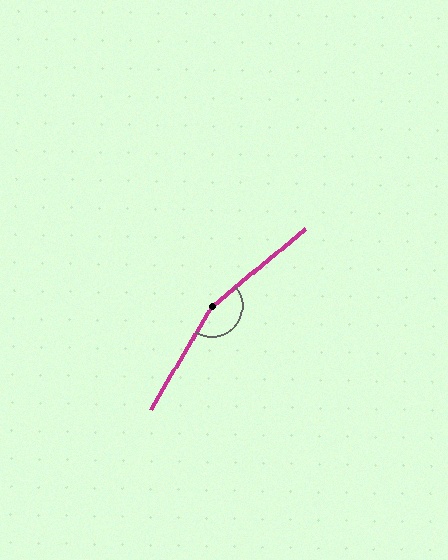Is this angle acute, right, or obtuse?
It is obtuse.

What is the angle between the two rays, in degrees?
Approximately 161 degrees.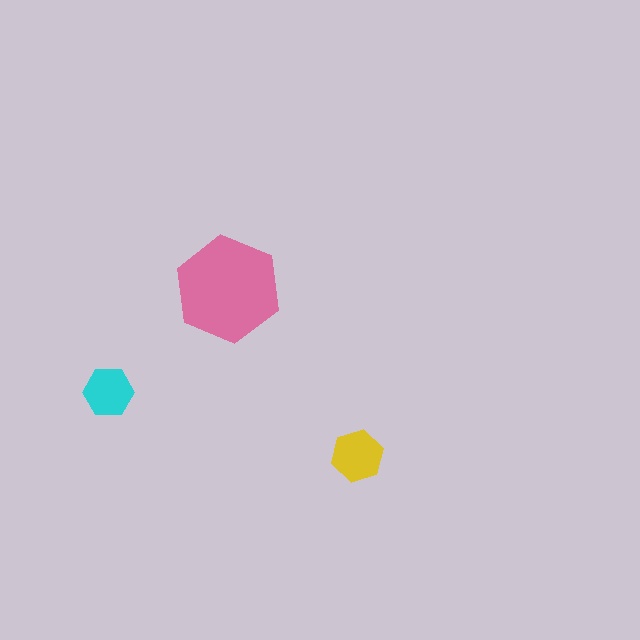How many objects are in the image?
There are 3 objects in the image.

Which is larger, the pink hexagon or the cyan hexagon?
The pink one.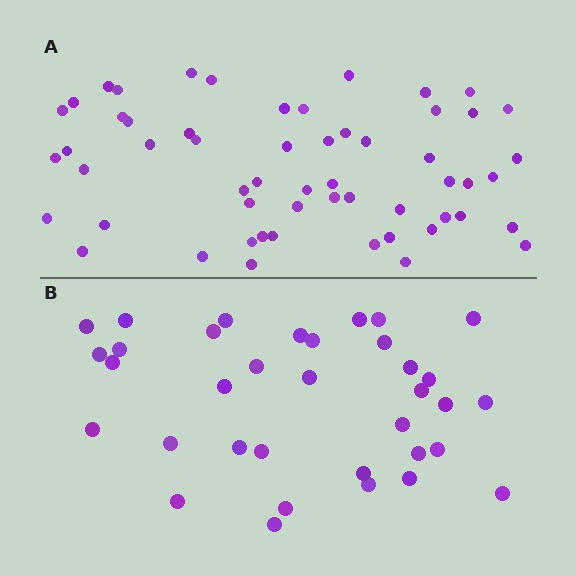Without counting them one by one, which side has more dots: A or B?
Region A (the top region) has more dots.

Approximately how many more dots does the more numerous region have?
Region A has approximately 20 more dots than region B.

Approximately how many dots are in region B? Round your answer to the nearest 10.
About 40 dots. (The exact count is 35, which rounds to 40.)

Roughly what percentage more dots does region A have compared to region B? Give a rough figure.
About 60% more.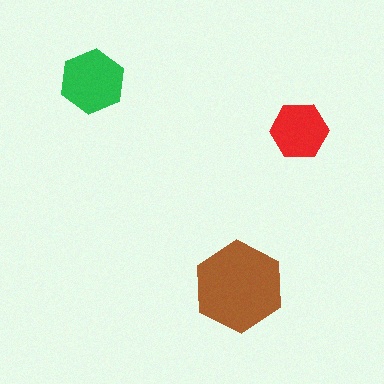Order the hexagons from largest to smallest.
the brown one, the green one, the red one.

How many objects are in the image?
There are 3 objects in the image.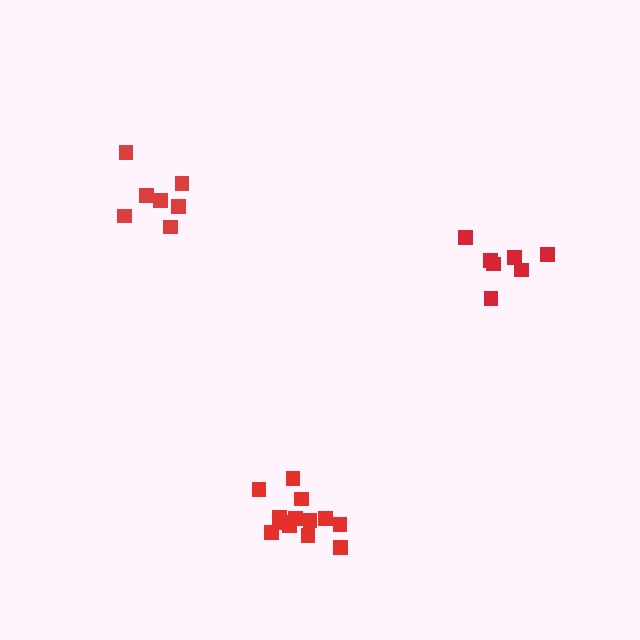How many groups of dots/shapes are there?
There are 3 groups.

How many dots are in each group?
Group 1: 7 dots, Group 2: 13 dots, Group 3: 7 dots (27 total).